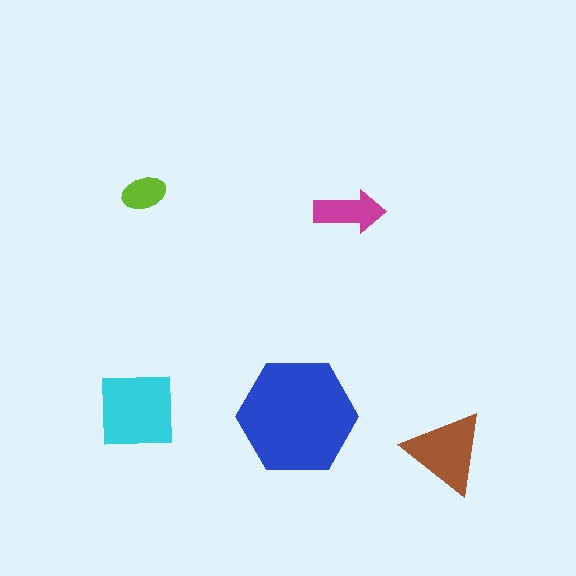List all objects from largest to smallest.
The blue hexagon, the cyan square, the brown triangle, the magenta arrow, the lime ellipse.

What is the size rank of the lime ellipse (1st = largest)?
5th.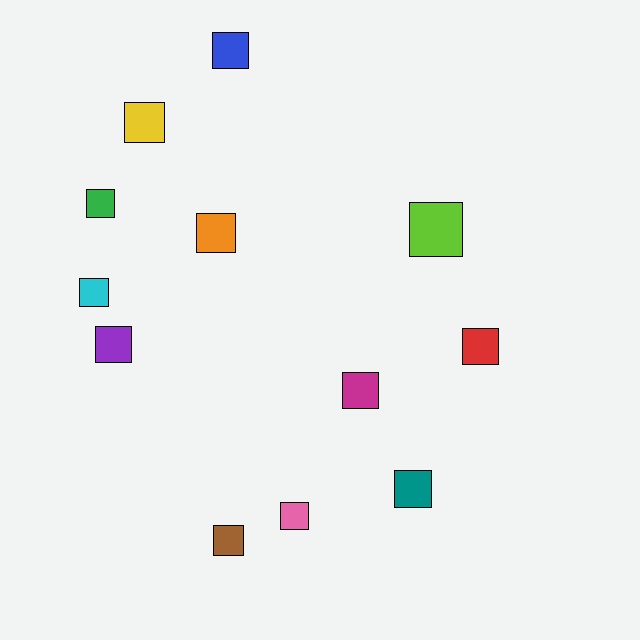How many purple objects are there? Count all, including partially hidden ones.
There is 1 purple object.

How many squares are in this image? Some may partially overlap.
There are 12 squares.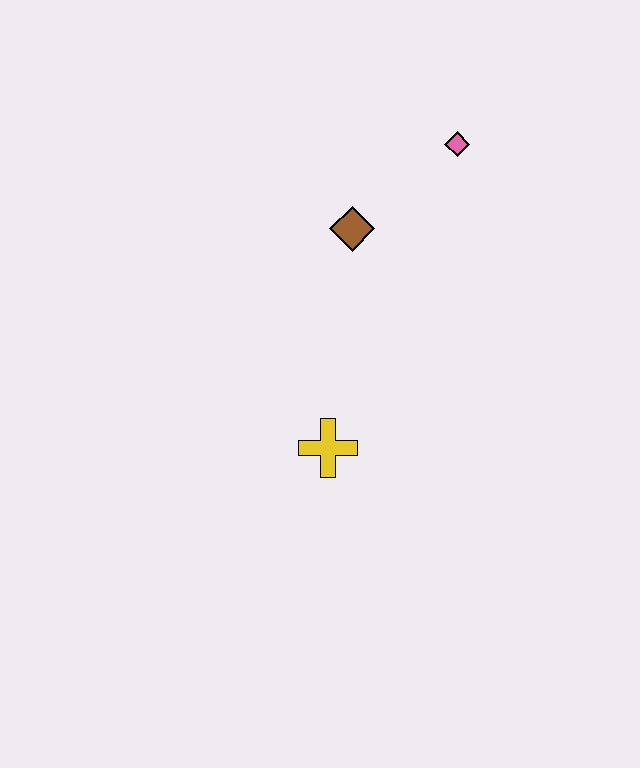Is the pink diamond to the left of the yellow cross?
No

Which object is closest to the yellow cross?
The brown diamond is closest to the yellow cross.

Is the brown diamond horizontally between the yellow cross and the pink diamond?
Yes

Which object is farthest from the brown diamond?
The yellow cross is farthest from the brown diamond.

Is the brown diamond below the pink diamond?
Yes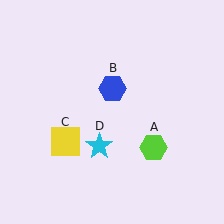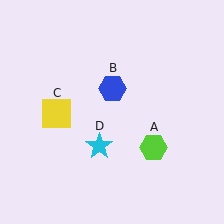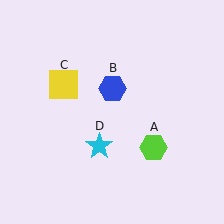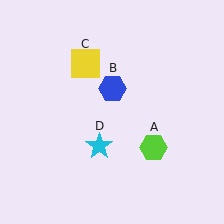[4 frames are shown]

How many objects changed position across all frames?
1 object changed position: yellow square (object C).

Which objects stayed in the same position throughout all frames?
Lime hexagon (object A) and blue hexagon (object B) and cyan star (object D) remained stationary.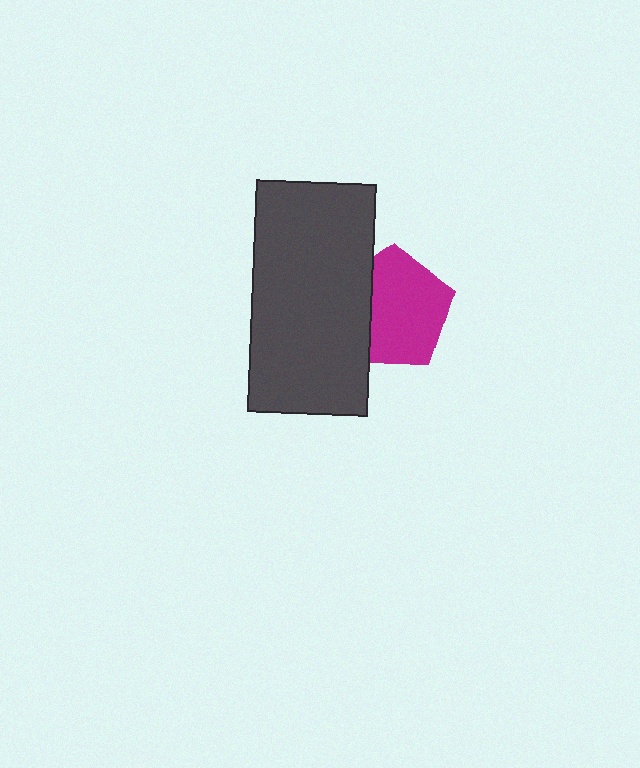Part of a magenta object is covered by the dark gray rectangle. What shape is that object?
It is a pentagon.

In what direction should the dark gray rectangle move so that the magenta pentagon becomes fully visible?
The dark gray rectangle should move left. That is the shortest direction to clear the overlap and leave the magenta pentagon fully visible.